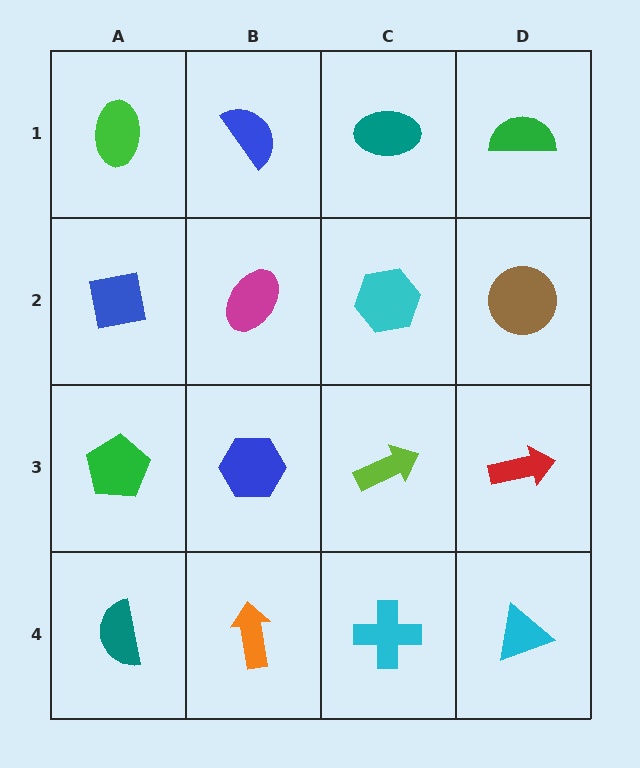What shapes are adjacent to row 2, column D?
A green semicircle (row 1, column D), a red arrow (row 3, column D), a cyan hexagon (row 2, column C).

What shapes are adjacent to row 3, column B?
A magenta ellipse (row 2, column B), an orange arrow (row 4, column B), a green pentagon (row 3, column A), a lime arrow (row 3, column C).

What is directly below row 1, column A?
A blue square.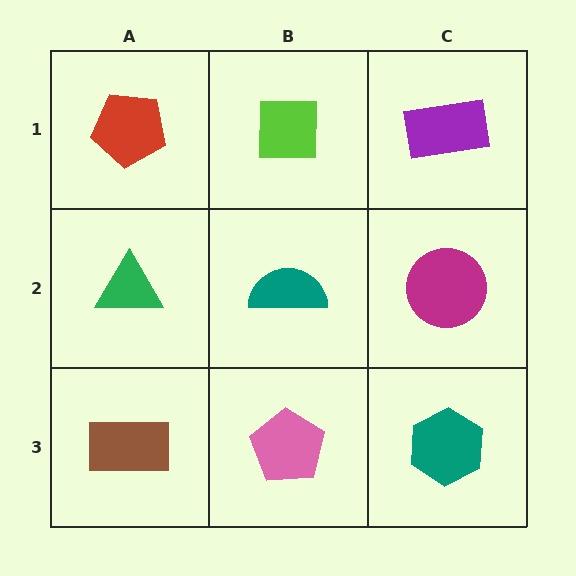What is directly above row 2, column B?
A lime square.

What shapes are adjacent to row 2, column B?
A lime square (row 1, column B), a pink pentagon (row 3, column B), a green triangle (row 2, column A), a magenta circle (row 2, column C).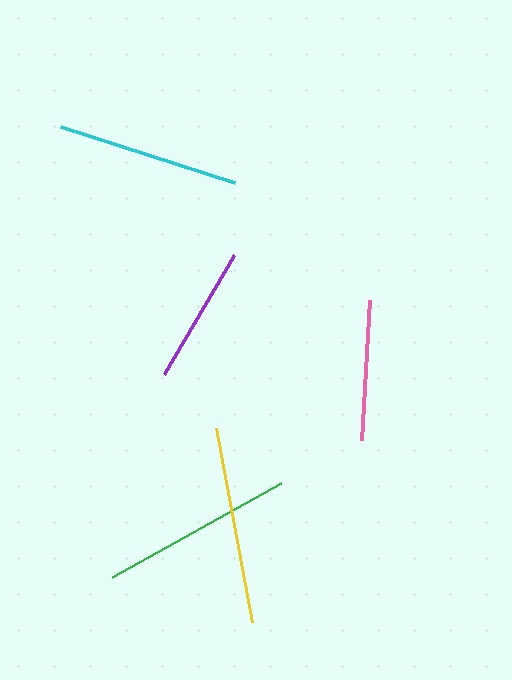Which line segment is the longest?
The yellow line is the longest at approximately 198 pixels.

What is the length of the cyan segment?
The cyan segment is approximately 182 pixels long.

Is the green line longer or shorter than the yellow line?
The yellow line is longer than the green line.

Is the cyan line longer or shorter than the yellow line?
The yellow line is longer than the cyan line.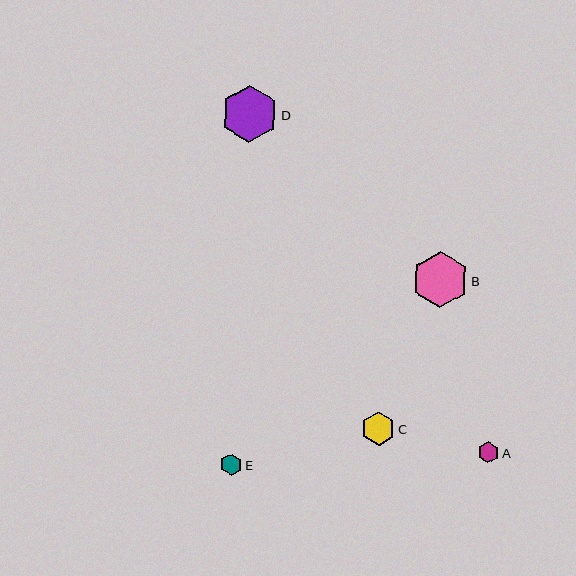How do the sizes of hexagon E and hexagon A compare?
Hexagon E and hexagon A are approximately the same size.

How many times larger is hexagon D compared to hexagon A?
Hexagon D is approximately 2.7 times the size of hexagon A.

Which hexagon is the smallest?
Hexagon A is the smallest with a size of approximately 21 pixels.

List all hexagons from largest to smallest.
From largest to smallest: D, B, C, E, A.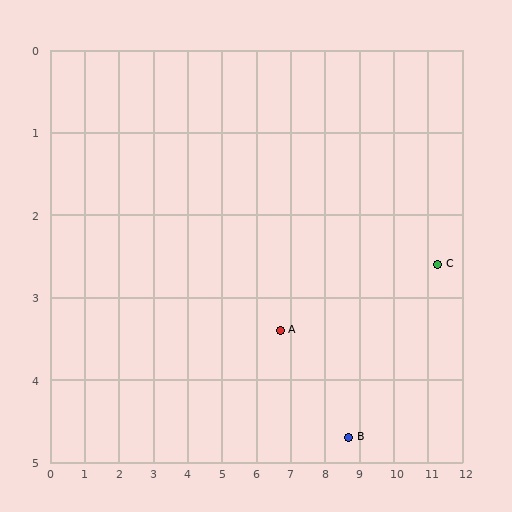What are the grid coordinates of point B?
Point B is at approximately (8.7, 4.7).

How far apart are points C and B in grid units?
Points C and B are about 3.3 grid units apart.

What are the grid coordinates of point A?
Point A is at approximately (6.7, 3.4).